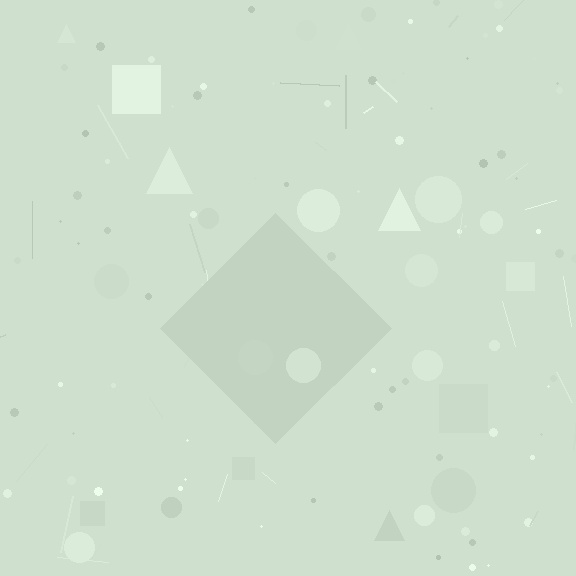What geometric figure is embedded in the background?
A diamond is embedded in the background.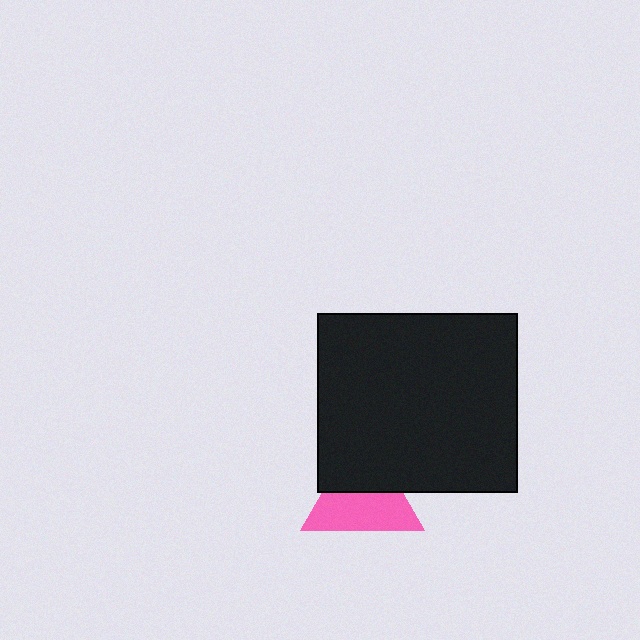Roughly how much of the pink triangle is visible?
About half of it is visible (roughly 58%).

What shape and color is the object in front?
The object in front is a black rectangle.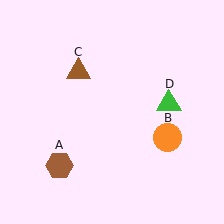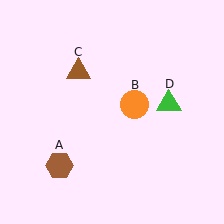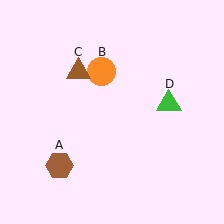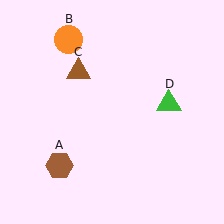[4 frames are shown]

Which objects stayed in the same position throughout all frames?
Brown hexagon (object A) and brown triangle (object C) and green triangle (object D) remained stationary.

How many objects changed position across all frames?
1 object changed position: orange circle (object B).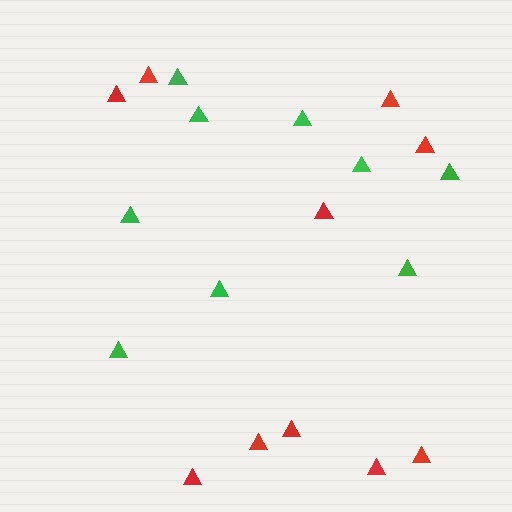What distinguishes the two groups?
There are 2 groups: one group of green triangles (9) and one group of red triangles (10).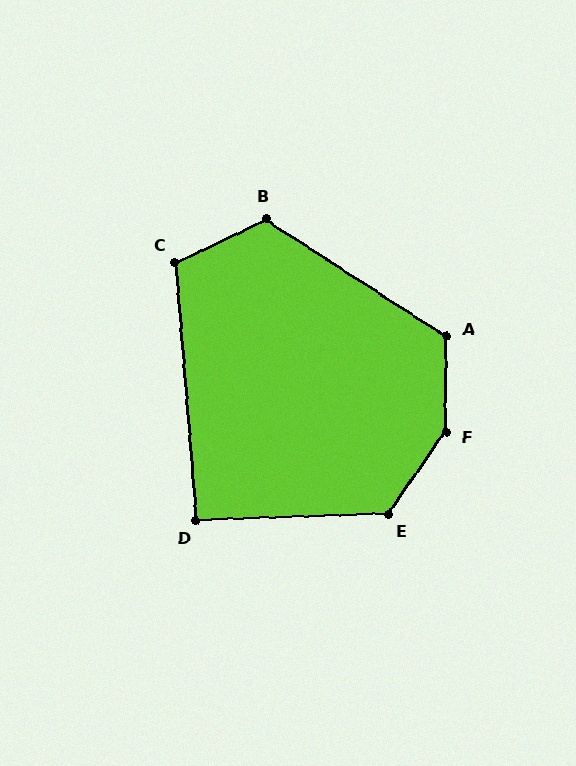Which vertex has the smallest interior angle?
D, at approximately 93 degrees.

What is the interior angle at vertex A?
Approximately 123 degrees (obtuse).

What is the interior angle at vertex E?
Approximately 127 degrees (obtuse).